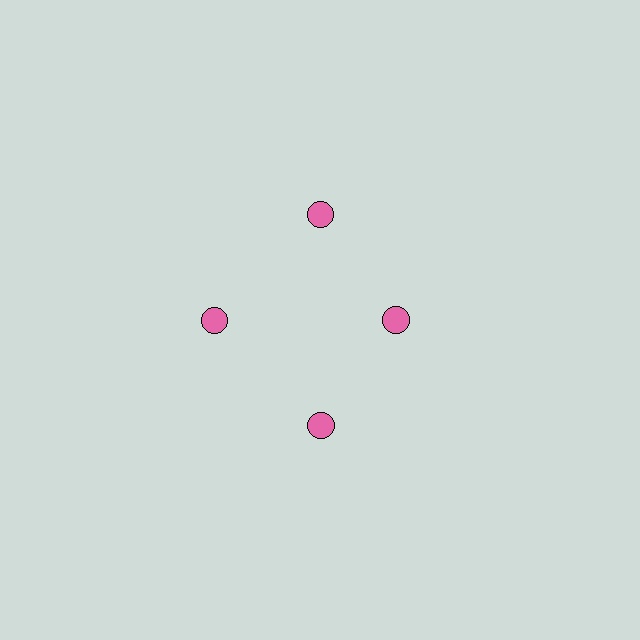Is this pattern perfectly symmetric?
No. The 4 pink circles are arranged in a ring, but one element near the 3 o'clock position is pulled inward toward the center, breaking the 4-fold rotational symmetry.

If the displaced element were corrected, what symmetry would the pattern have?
It would have 4-fold rotational symmetry — the pattern would map onto itself every 90 degrees.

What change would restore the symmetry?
The symmetry would be restored by moving it outward, back onto the ring so that all 4 circles sit at equal angles and equal distance from the center.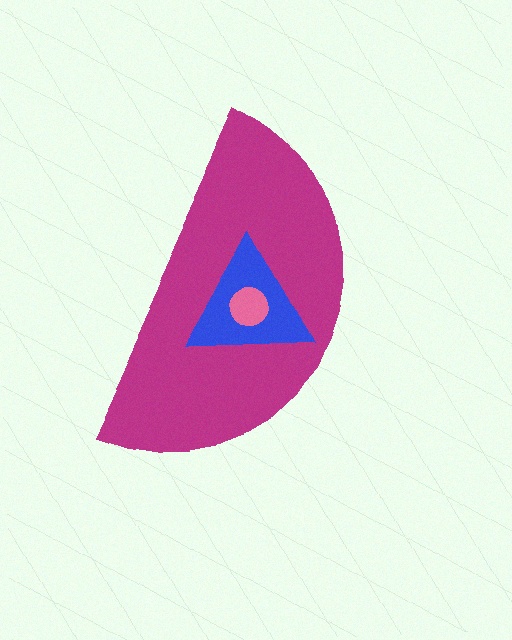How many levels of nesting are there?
3.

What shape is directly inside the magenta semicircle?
The blue triangle.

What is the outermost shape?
The magenta semicircle.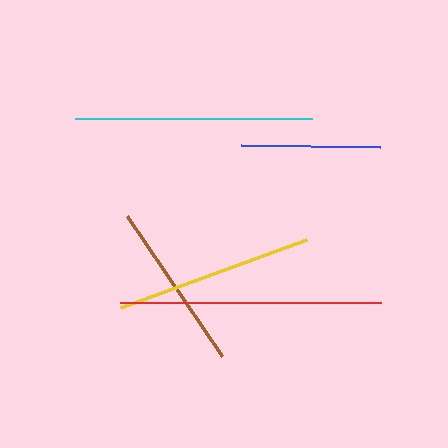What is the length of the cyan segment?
The cyan segment is approximately 238 pixels long.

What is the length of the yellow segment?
The yellow segment is approximately 198 pixels long.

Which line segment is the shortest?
The blue line is the shortest at approximately 139 pixels.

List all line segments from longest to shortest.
From longest to shortest: red, cyan, yellow, brown, blue.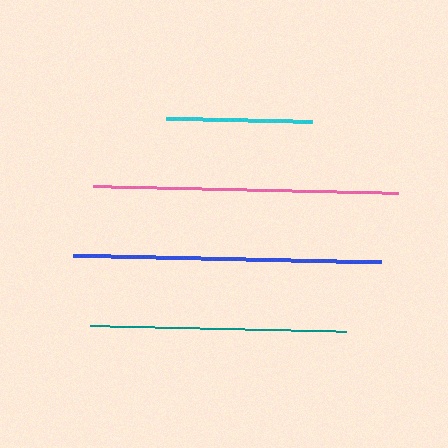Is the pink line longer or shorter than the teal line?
The pink line is longer than the teal line.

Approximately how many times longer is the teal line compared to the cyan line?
The teal line is approximately 1.8 times the length of the cyan line.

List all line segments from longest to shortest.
From longest to shortest: blue, pink, teal, cyan.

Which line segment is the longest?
The blue line is the longest at approximately 308 pixels.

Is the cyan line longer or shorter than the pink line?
The pink line is longer than the cyan line.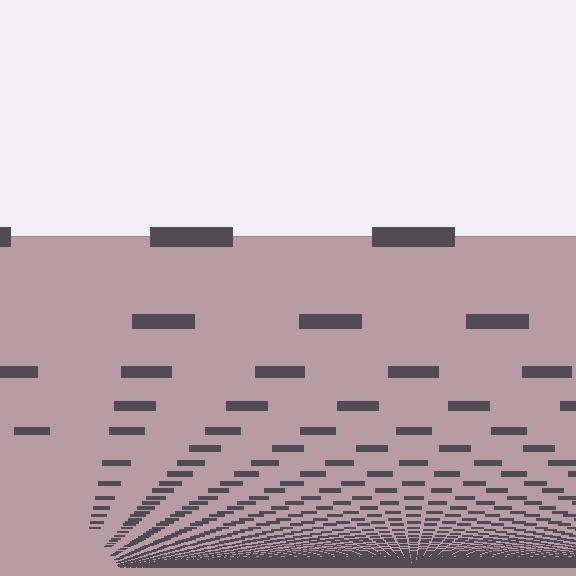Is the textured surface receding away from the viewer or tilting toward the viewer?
The surface appears to tilt toward the viewer. Texture elements get larger and sparser toward the top.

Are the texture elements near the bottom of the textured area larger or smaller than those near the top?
Smaller. The gradient is inverted — elements near the bottom are smaller and denser.